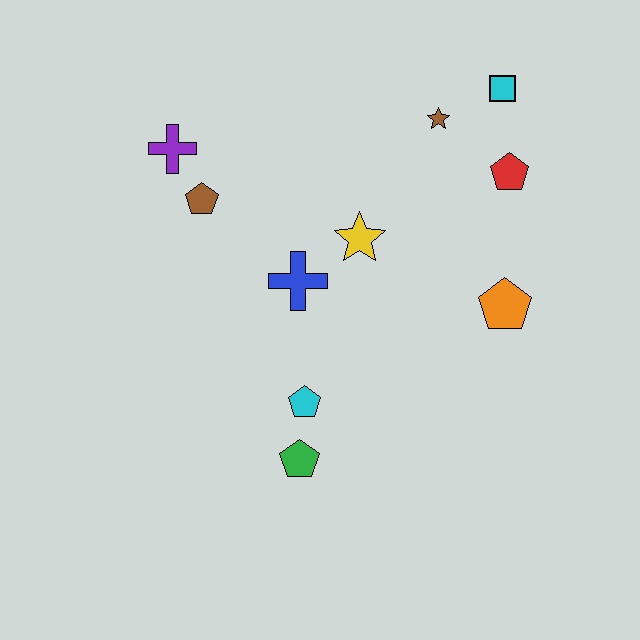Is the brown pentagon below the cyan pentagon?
No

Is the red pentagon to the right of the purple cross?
Yes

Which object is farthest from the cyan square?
The green pentagon is farthest from the cyan square.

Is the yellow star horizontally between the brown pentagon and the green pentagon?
No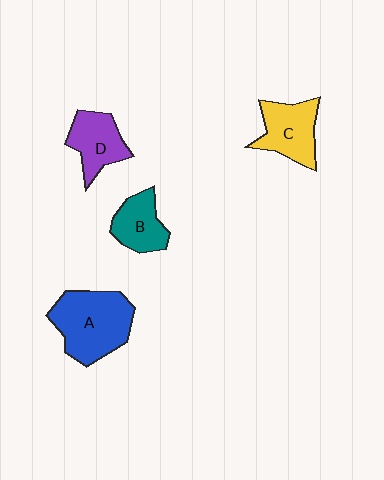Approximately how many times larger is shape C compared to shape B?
Approximately 1.2 times.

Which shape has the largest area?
Shape A (blue).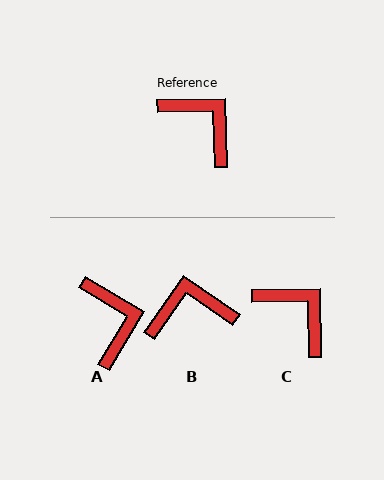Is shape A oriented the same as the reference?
No, it is off by about 32 degrees.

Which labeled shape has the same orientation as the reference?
C.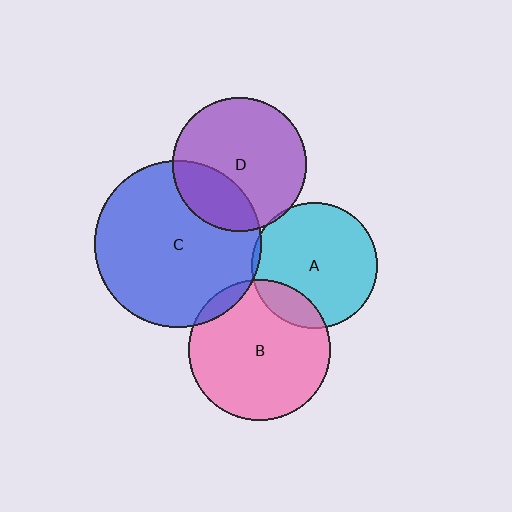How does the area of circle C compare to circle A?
Approximately 1.8 times.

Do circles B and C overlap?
Yes.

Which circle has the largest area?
Circle C (blue).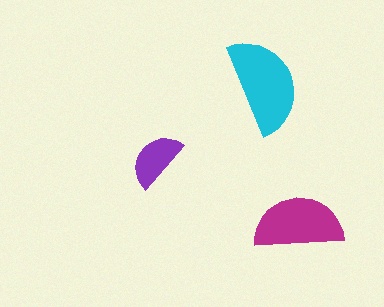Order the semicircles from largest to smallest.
the cyan one, the magenta one, the purple one.